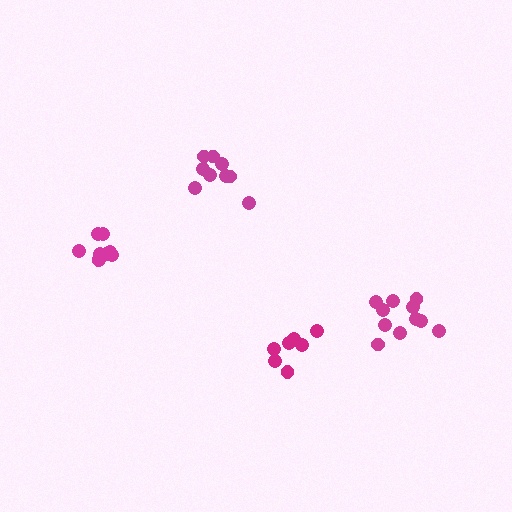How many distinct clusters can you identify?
There are 4 distinct clusters.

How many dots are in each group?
Group 1: 9 dots, Group 2: 7 dots, Group 3: 9 dots, Group 4: 11 dots (36 total).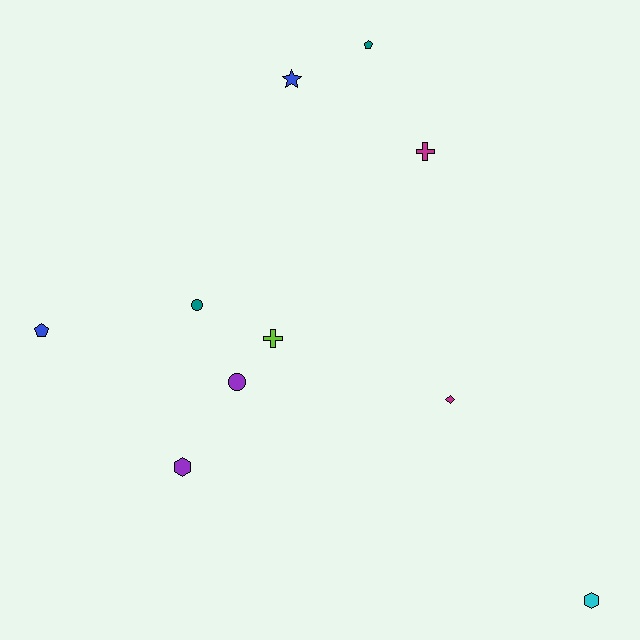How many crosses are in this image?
There are 2 crosses.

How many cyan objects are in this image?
There is 1 cyan object.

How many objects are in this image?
There are 10 objects.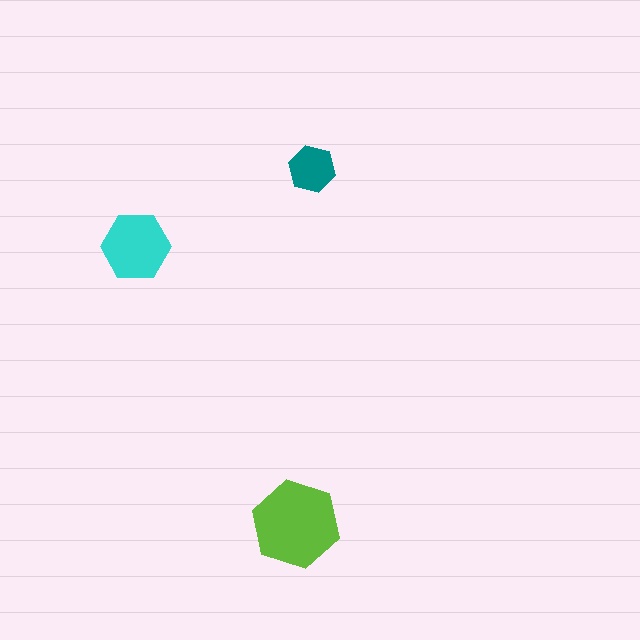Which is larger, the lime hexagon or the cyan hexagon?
The lime one.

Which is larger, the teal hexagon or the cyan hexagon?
The cyan one.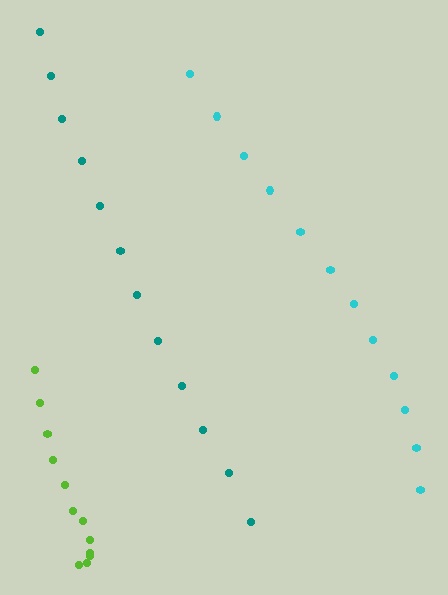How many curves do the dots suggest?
There are 3 distinct paths.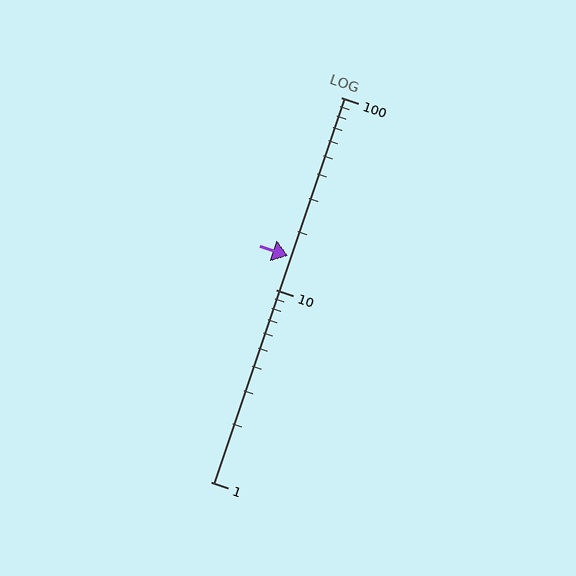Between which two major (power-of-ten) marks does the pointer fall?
The pointer is between 10 and 100.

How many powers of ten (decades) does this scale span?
The scale spans 2 decades, from 1 to 100.